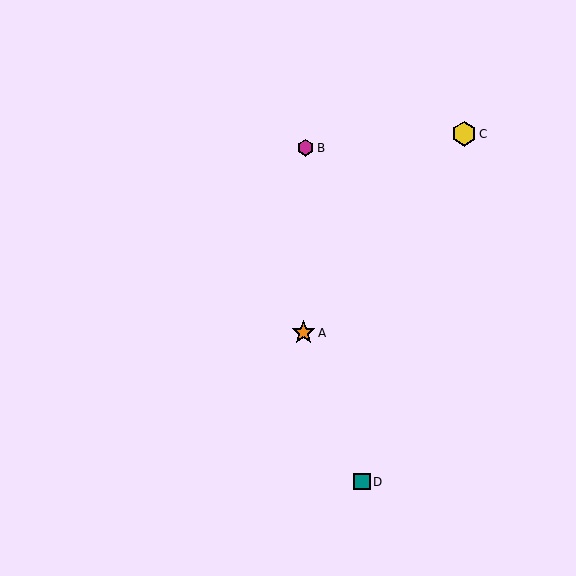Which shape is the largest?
The yellow hexagon (labeled C) is the largest.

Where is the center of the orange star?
The center of the orange star is at (303, 333).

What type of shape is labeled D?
Shape D is a teal square.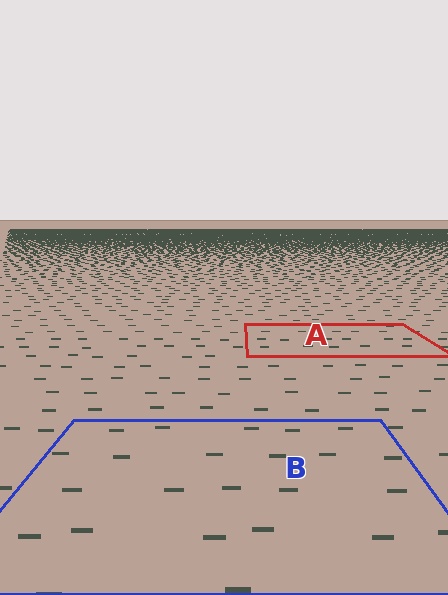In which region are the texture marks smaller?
The texture marks are smaller in region A, because it is farther away.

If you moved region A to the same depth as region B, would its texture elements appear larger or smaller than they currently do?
They would appear larger. At a closer depth, the same texture elements are projected at a bigger on-screen size.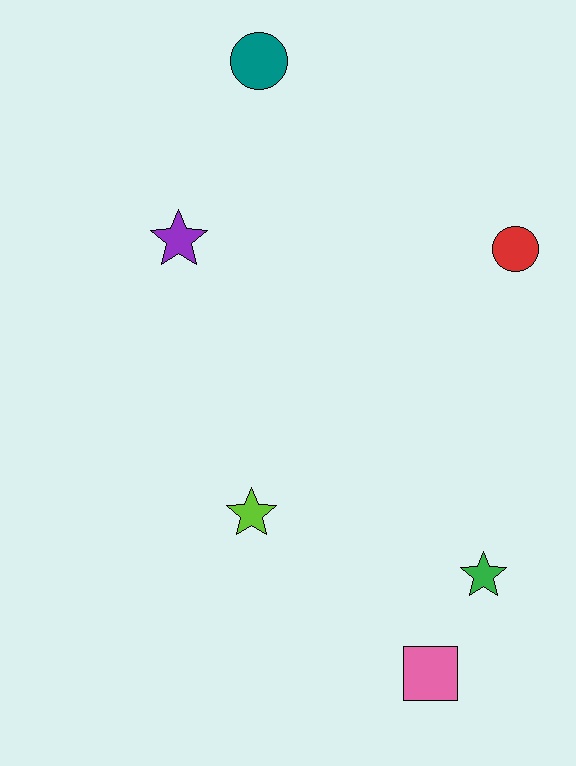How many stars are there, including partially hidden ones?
There are 3 stars.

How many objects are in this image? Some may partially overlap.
There are 6 objects.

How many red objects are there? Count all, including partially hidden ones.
There is 1 red object.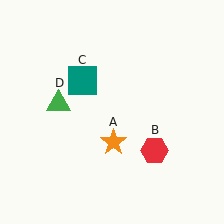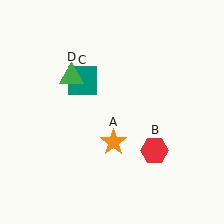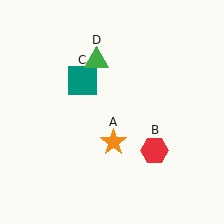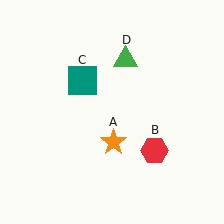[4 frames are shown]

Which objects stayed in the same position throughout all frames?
Orange star (object A) and red hexagon (object B) and teal square (object C) remained stationary.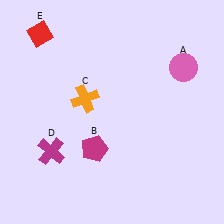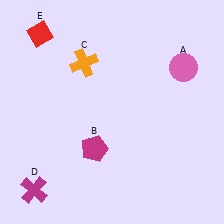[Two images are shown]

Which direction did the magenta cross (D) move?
The magenta cross (D) moved down.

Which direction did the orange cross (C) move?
The orange cross (C) moved up.